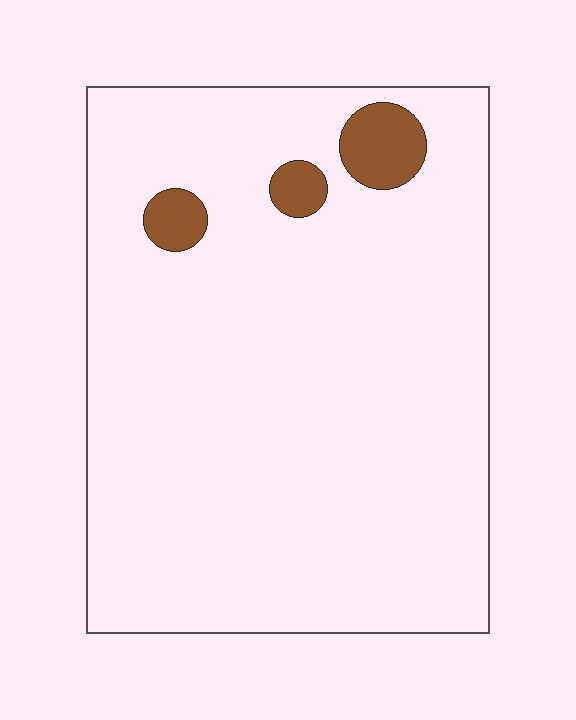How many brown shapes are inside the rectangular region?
3.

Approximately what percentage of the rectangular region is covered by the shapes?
Approximately 5%.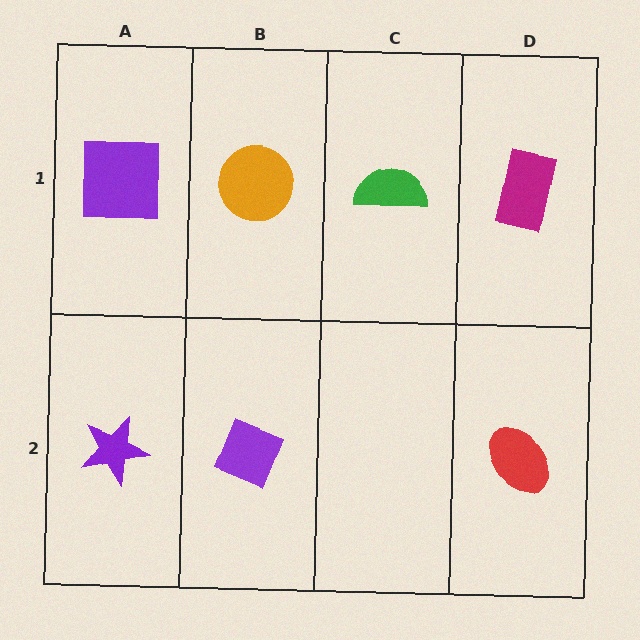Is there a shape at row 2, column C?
No, that cell is empty.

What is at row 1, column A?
A purple square.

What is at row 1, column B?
An orange circle.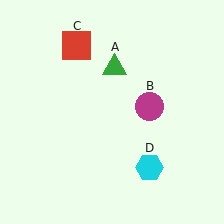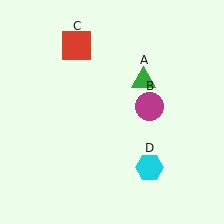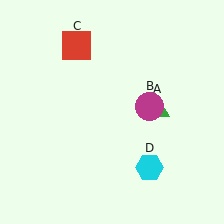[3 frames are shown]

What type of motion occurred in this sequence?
The green triangle (object A) rotated clockwise around the center of the scene.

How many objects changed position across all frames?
1 object changed position: green triangle (object A).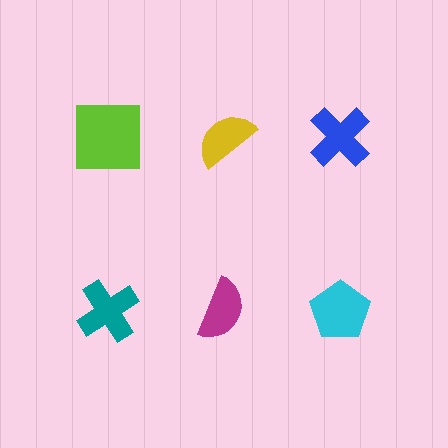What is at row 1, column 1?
A lime square.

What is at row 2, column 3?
A cyan pentagon.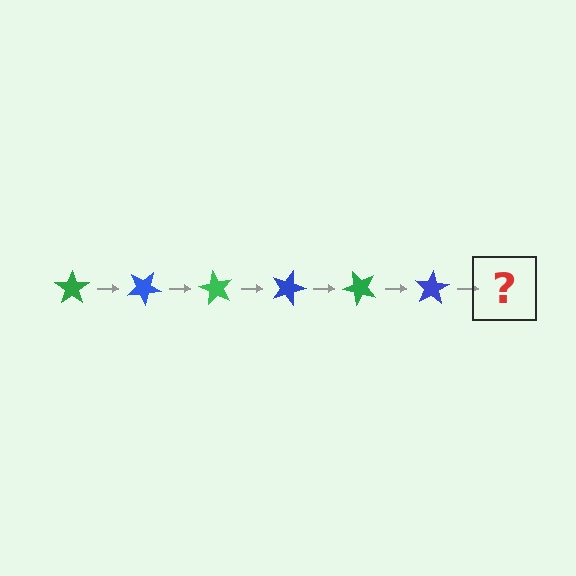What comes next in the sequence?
The next element should be a green star, rotated 180 degrees from the start.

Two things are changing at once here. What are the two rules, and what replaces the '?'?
The two rules are that it rotates 30 degrees each step and the color cycles through green and blue. The '?' should be a green star, rotated 180 degrees from the start.